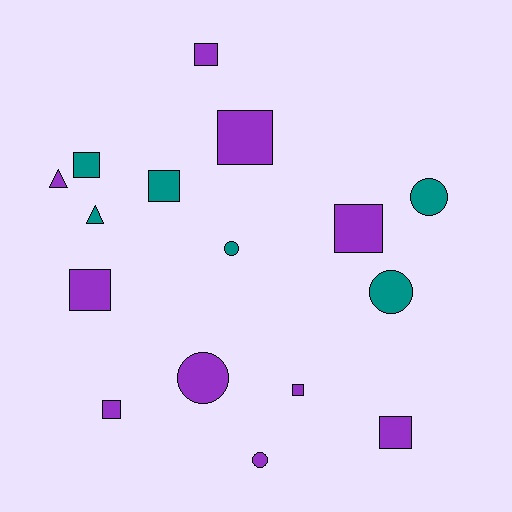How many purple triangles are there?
There is 1 purple triangle.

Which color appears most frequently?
Purple, with 10 objects.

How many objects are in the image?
There are 16 objects.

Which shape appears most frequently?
Square, with 9 objects.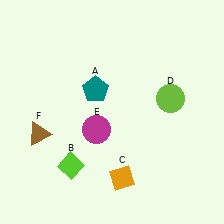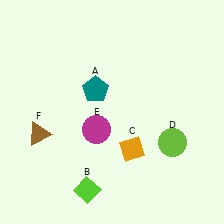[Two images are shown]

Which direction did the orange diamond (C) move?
The orange diamond (C) moved up.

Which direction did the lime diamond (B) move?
The lime diamond (B) moved down.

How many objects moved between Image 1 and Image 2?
3 objects moved between the two images.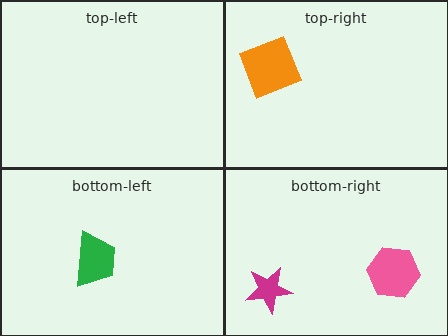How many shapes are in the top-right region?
1.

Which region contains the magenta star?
The bottom-right region.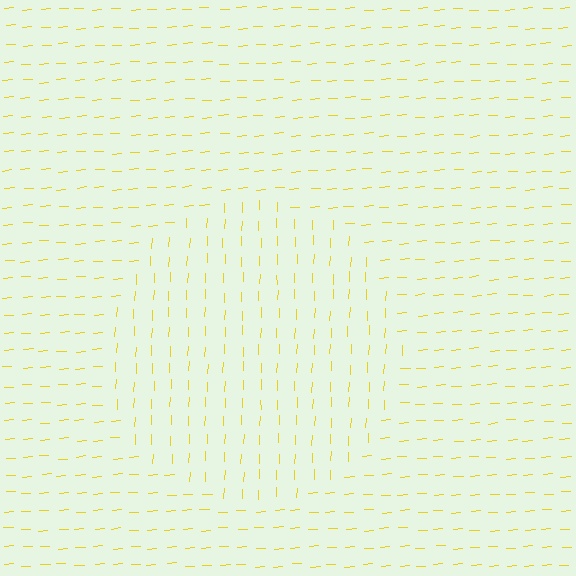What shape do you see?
I see a circle.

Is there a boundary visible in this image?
Yes, there is a texture boundary formed by a change in line orientation.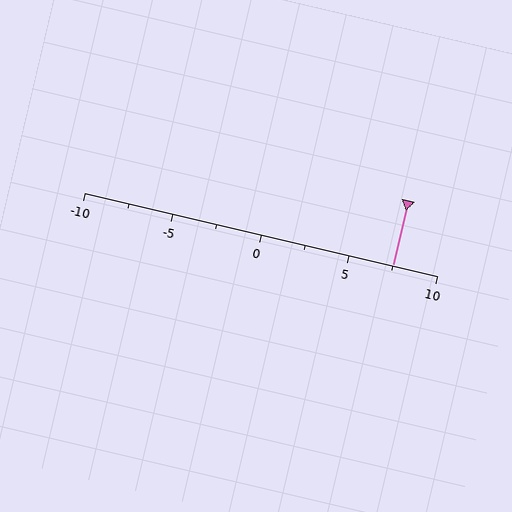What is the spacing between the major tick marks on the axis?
The major ticks are spaced 5 apart.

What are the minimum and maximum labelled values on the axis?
The axis runs from -10 to 10.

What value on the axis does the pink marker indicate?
The marker indicates approximately 7.5.